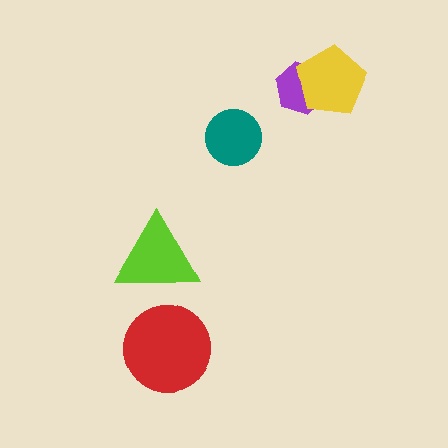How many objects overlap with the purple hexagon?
1 object overlaps with the purple hexagon.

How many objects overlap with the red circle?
0 objects overlap with the red circle.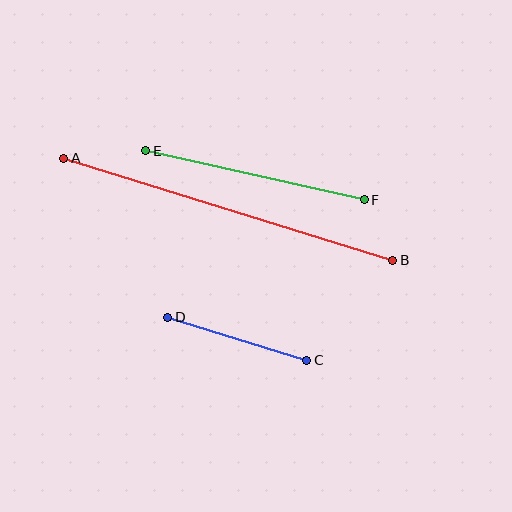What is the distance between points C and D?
The distance is approximately 146 pixels.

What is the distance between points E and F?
The distance is approximately 224 pixels.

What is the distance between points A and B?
The distance is approximately 344 pixels.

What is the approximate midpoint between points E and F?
The midpoint is at approximately (255, 175) pixels.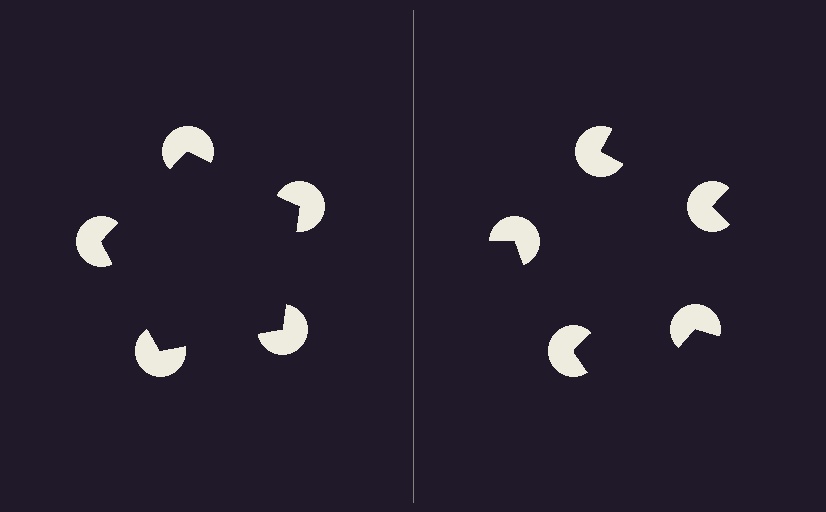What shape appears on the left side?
An illusory pentagon.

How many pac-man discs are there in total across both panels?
10 — 5 on each side.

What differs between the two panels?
The pac-man discs are positioned identically on both sides; only the wedge orientations differ. On the left they align to a pentagon; on the right they are misaligned.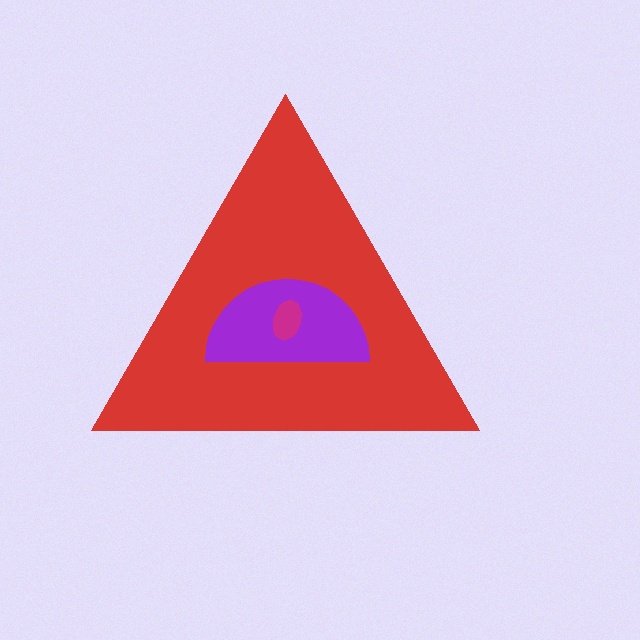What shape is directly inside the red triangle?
The purple semicircle.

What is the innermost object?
The magenta ellipse.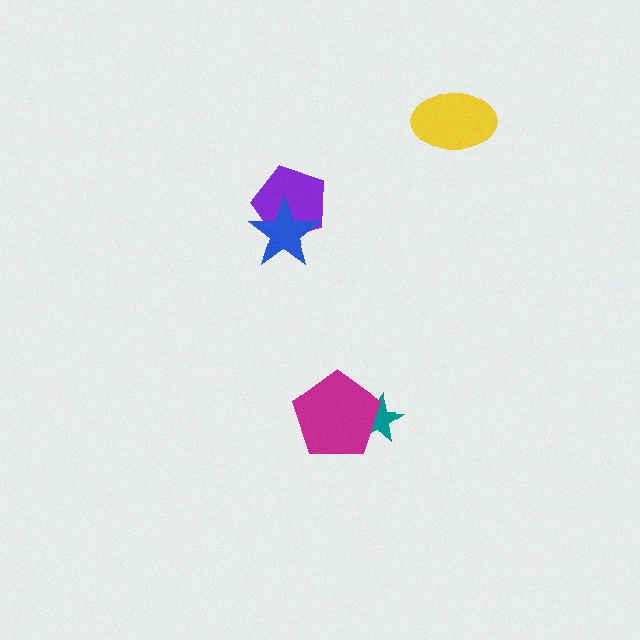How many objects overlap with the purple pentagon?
1 object overlaps with the purple pentagon.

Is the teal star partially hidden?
Yes, it is partially covered by another shape.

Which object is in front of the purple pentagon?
The blue star is in front of the purple pentagon.